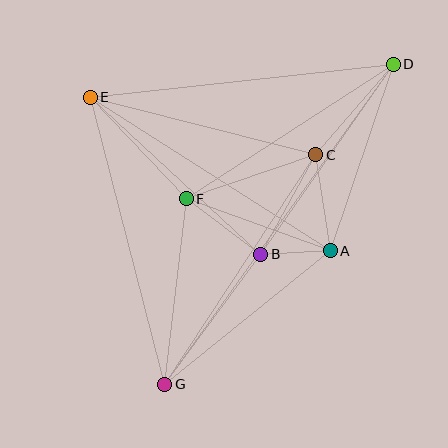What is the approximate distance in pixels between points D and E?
The distance between D and E is approximately 305 pixels.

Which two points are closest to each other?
Points A and B are closest to each other.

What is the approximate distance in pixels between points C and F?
The distance between C and F is approximately 137 pixels.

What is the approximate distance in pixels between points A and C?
The distance between A and C is approximately 97 pixels.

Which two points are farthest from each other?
Points D and G are farthest from each other.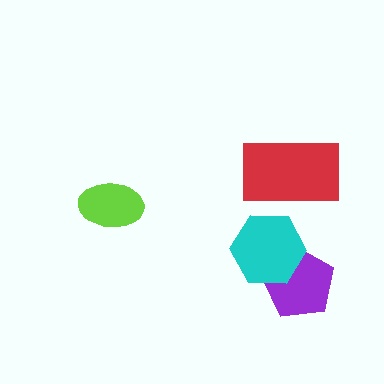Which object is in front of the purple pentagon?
The cyan hexagon is in front of the purple pentagon.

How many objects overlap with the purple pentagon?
1 object overlaps with the purple pentagon.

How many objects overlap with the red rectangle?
0 objects overlap with the red rectangle.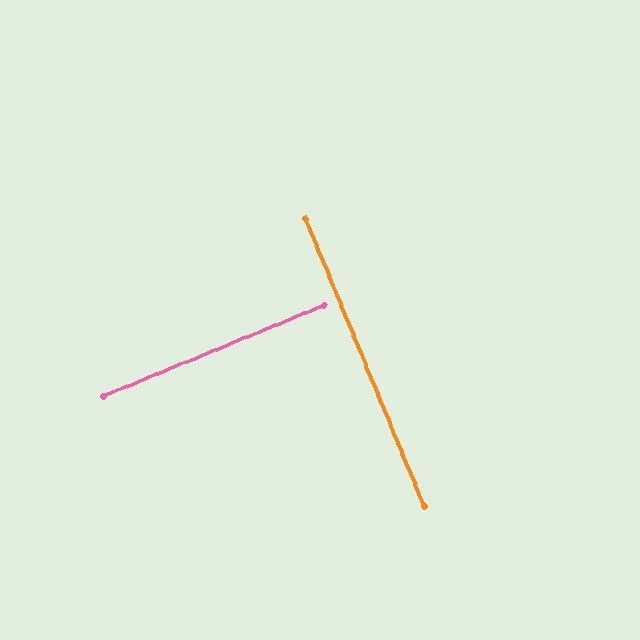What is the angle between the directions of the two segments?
Approximately 90 degrees.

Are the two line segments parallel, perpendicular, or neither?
Perpendicular — they meet at approximately 90°.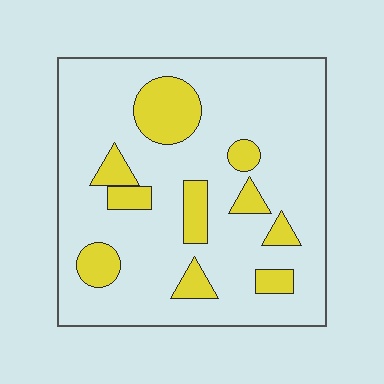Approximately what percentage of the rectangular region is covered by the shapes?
Approximately 20%.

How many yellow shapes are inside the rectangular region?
10.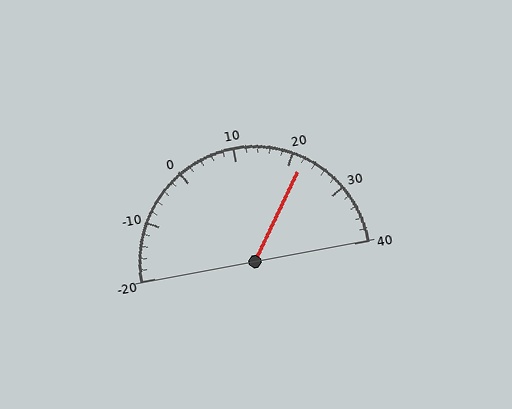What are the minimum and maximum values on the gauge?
The gauge ranges from -20 to 40.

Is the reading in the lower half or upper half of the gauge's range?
The reading is in the upper half of the range (-20 to 40).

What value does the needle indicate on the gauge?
The needle indicates approximately 22.